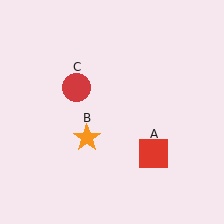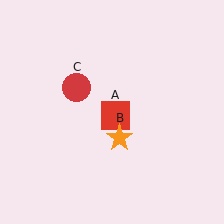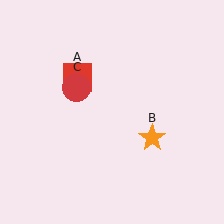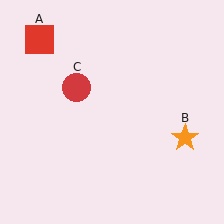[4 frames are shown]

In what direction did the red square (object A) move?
The red square (object A) moved up and to the left.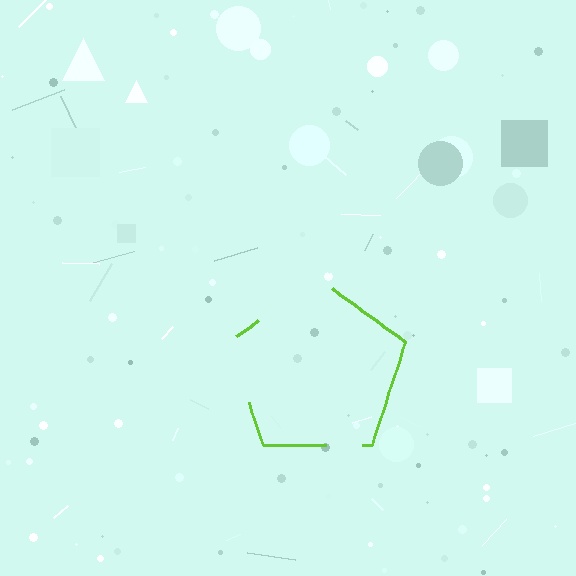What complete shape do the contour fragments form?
The contour fragments form a pentagon.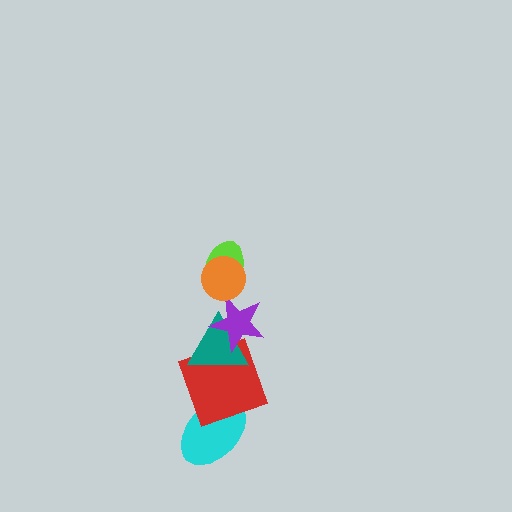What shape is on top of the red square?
The teal triangle is on top of the red square.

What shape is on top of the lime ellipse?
The orange circle is on top of the lime ellipse.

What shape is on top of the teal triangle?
The purple star is on top of the teal triangle.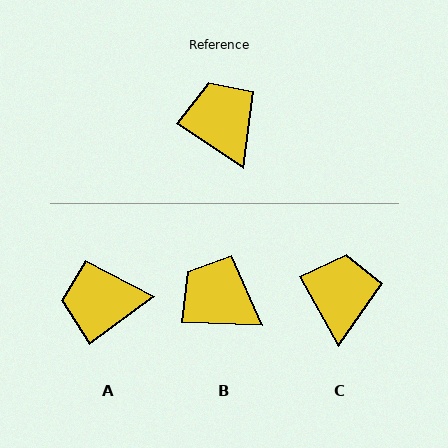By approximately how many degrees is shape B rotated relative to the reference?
Approximately 32 degrees counter-clockwise.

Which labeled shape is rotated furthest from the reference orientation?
A, about 70 degrees away.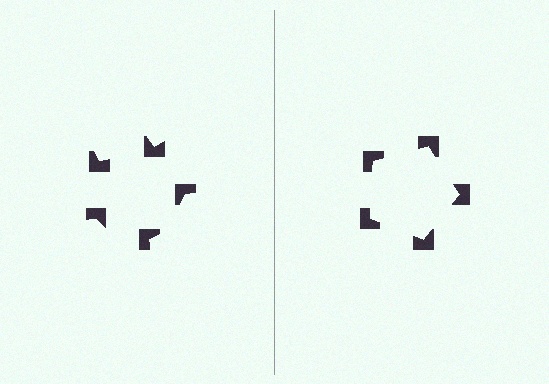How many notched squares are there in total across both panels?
10 — 5 on each side.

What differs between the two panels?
The notched squares are positioned identically on both sides; only the wedge orientations differ. On the right they align to a pentagon; on the left they are misaligned.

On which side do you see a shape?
An illusory pentagon appears on the right side. On the left side the wedge cuts are rotated, so no coherent shape forms.